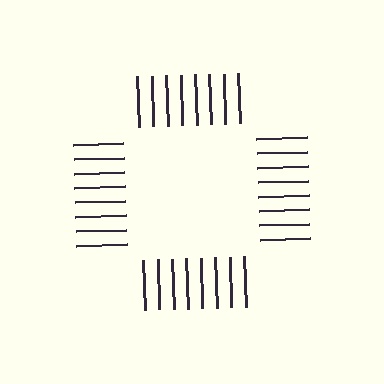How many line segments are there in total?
32 — 8 along each of the 4 edges.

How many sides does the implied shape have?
4 sides — the line-ends trace a square.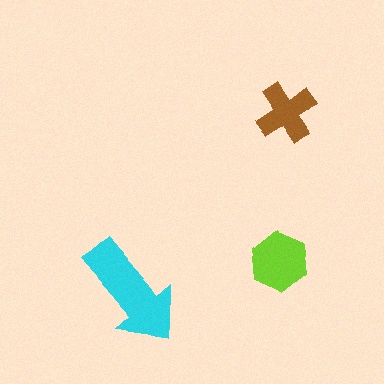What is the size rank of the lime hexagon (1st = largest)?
2nd.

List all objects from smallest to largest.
The brown cross, the lime hexagon, the cyan arrow.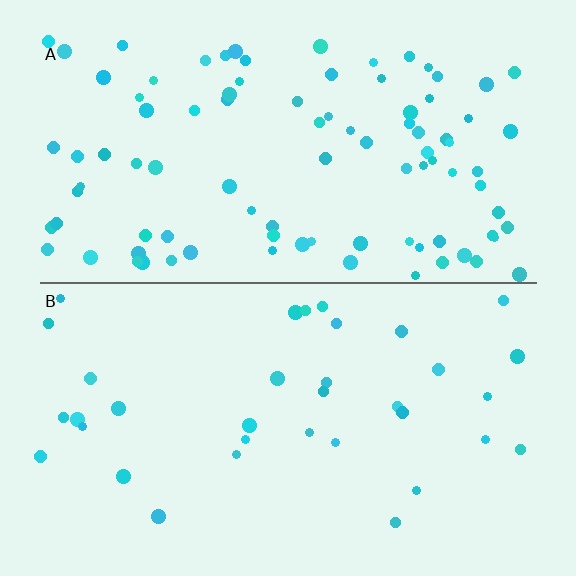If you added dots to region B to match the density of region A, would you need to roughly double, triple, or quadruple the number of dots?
Approximately triple.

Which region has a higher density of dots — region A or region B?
A (the top).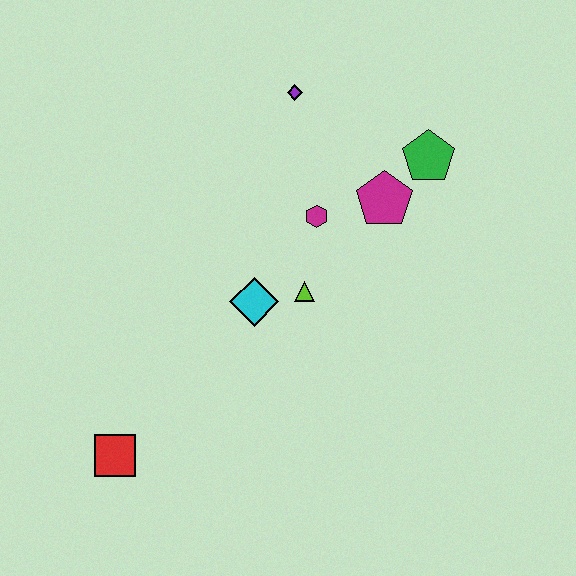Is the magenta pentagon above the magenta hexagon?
Yes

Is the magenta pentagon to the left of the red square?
No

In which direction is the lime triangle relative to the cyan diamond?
The lime triangle is to the right of the cyan diamond.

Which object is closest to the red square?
The cyan diamond is closest to the red square.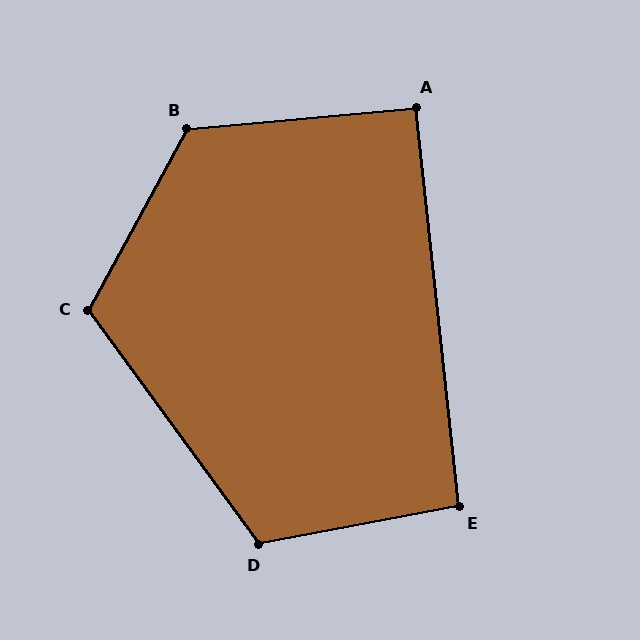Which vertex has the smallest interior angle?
A, at approximately 91 degrees.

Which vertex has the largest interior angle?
B, at approximately 124 degrees.